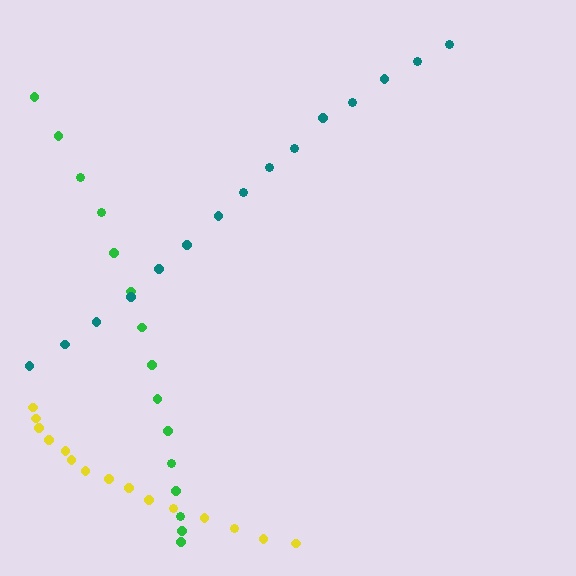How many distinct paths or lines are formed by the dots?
There are 3 distinct paths.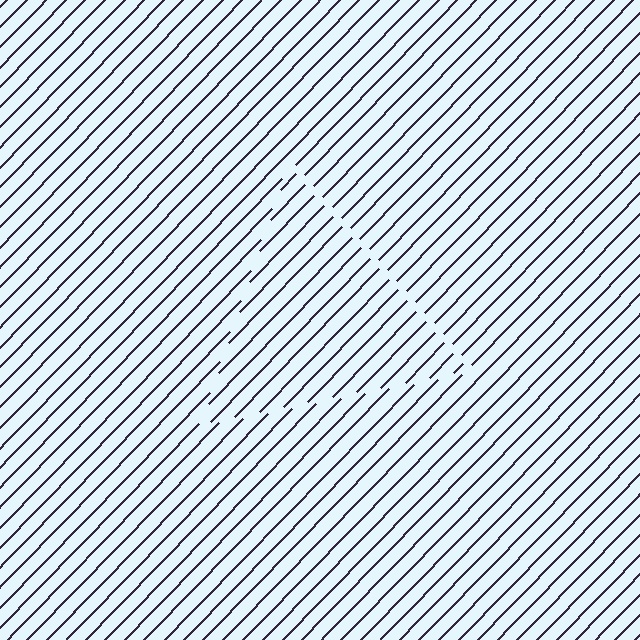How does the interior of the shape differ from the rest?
The interior of the shape contains the same grating, shifted by half a period — the contour is defined by the phase discontinuity where line-ends from the inner and outer gratings abut.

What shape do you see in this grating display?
An illusory triangle. The interior of the shape contains the same grating, shifted by half a period — the contour is defined by the phase discontinuity where line-ends from the inner and outer gratings abut.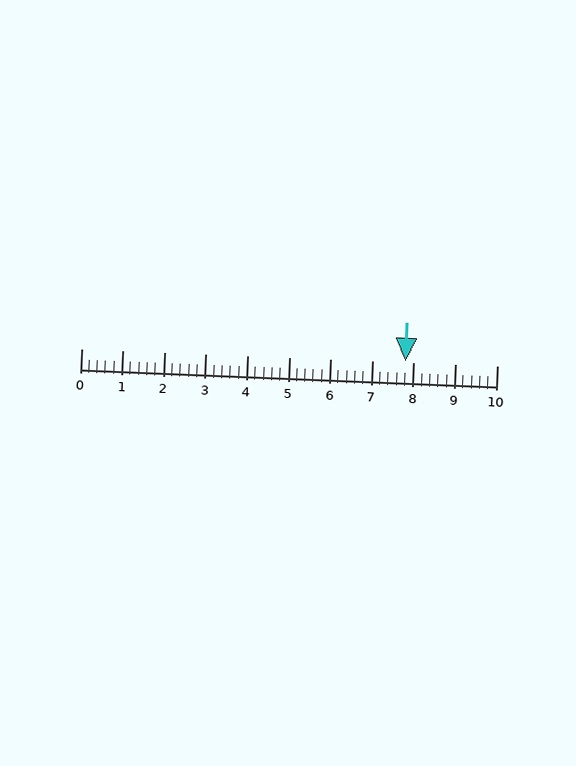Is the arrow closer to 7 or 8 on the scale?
The arrow is closer to 8.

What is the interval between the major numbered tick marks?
The major tick marks are spaced 1 units apart.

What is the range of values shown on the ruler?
The ruler shows values from 0 to 10.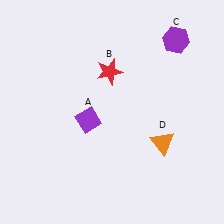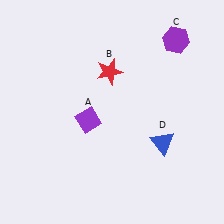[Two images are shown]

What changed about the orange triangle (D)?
In Image 1, D is orange. In Image 2, it changed to blue.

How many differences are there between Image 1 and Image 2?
There is 1 difference between the two images.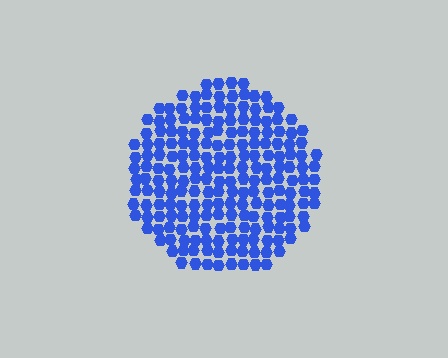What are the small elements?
The small elements are hexagons.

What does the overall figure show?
The overall figure shows a circle.